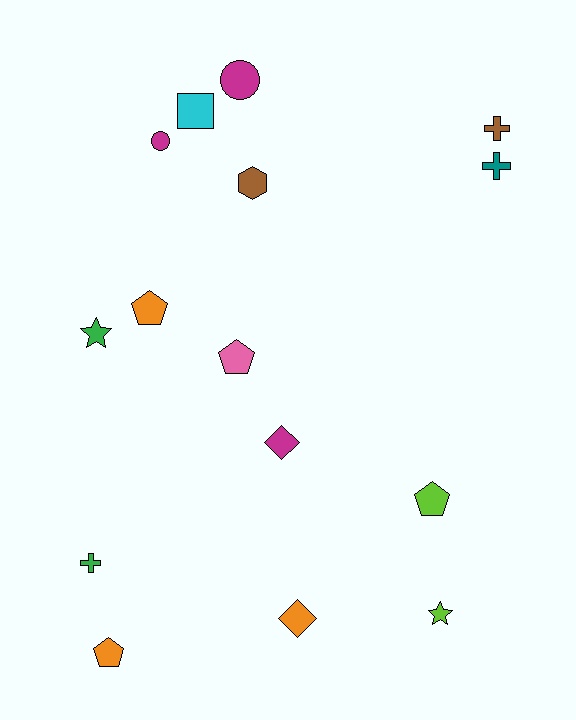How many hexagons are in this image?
There is 1 hexagon.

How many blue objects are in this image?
There are no blue objects.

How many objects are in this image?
There are 15 objects.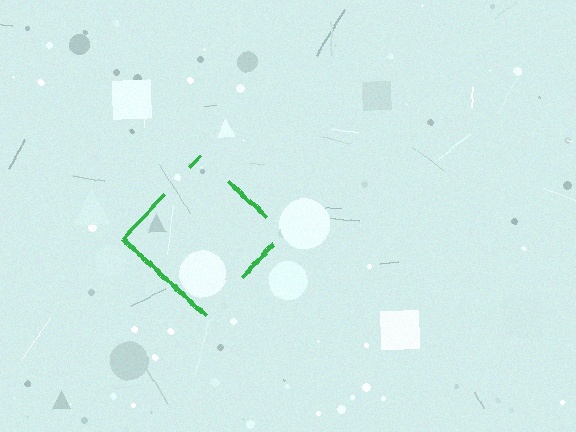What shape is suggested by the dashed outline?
The dashed outline suggests a diamond.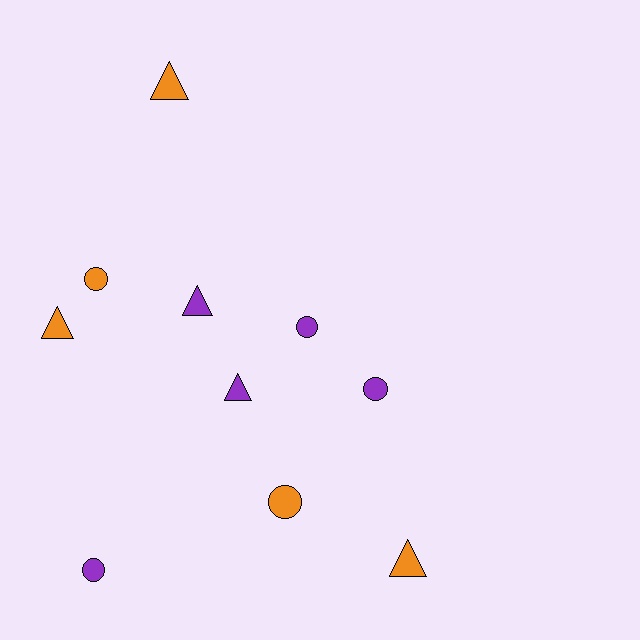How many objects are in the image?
There are 10 objects.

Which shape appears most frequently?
Circle, with 5 objects.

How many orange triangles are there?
There are 3 orange triangles.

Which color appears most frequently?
Purple, with 5 objects.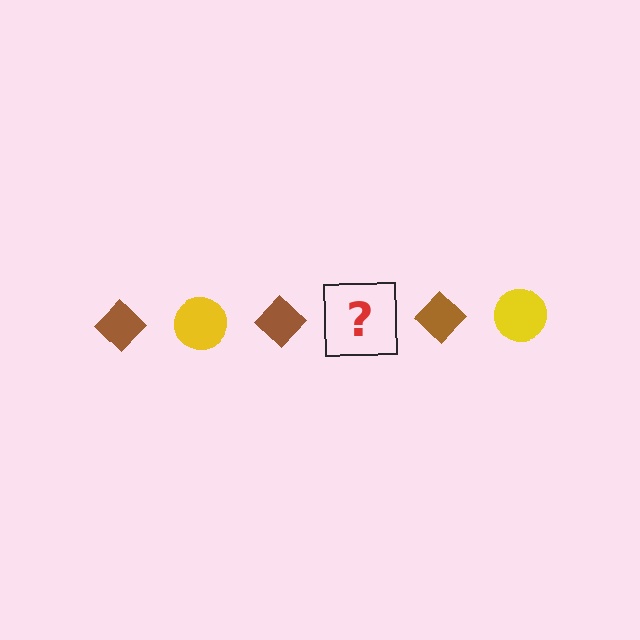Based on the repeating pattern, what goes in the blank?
The blank should be a yellow circle.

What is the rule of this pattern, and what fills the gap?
The rule is that the pattern alternates between brown diamond and yellow circle. The gap should be filled with a yellow circle.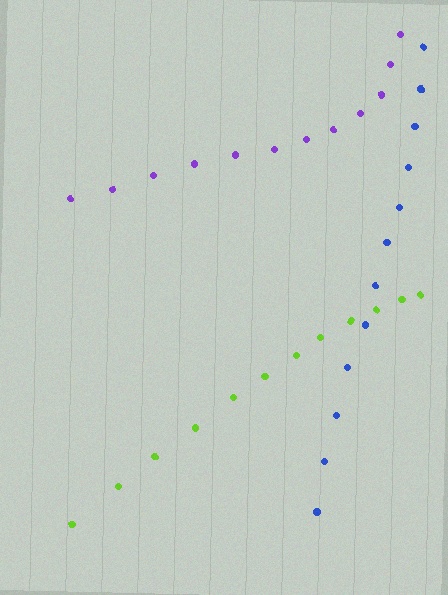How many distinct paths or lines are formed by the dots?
There are 3 distinct paths.